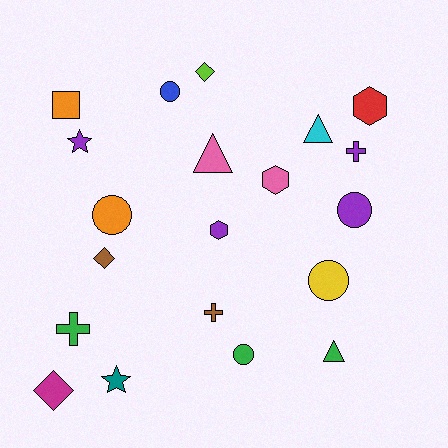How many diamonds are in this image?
There are 3 diamonds.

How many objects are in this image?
There are 20 objects.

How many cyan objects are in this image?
There is 1 cyan object.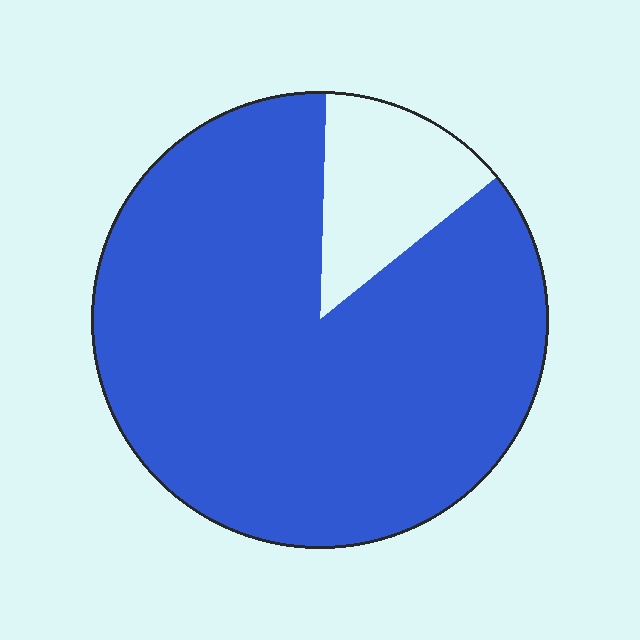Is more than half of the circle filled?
Yes.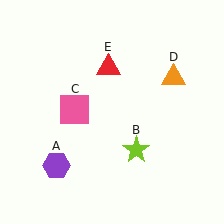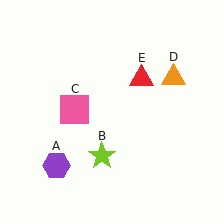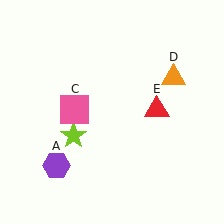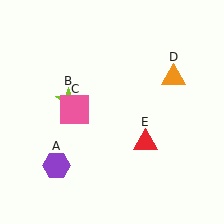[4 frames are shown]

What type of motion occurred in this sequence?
The lime star (object B), red triangle (object E) rotated clockwise around the center of the scene.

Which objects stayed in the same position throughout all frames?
Purple hexagon (object A) and pink square (object C) and orange triangle (object D) remained stationary.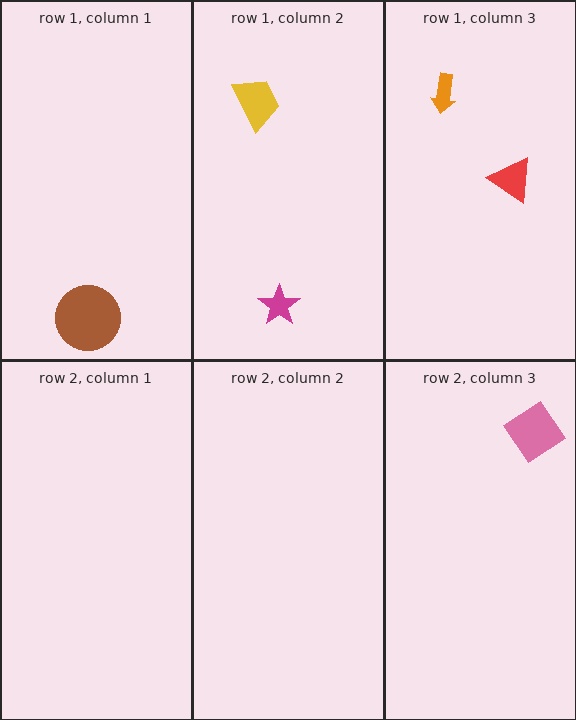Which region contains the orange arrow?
The row 1, column 3 region.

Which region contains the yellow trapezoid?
The row 1, column 2 region.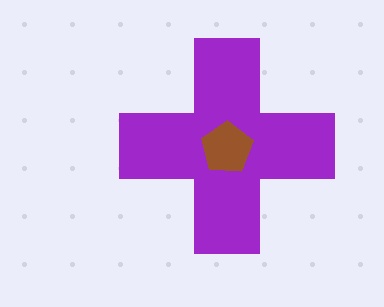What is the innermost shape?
The brown pentagon.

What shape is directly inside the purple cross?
The brown pentagon.